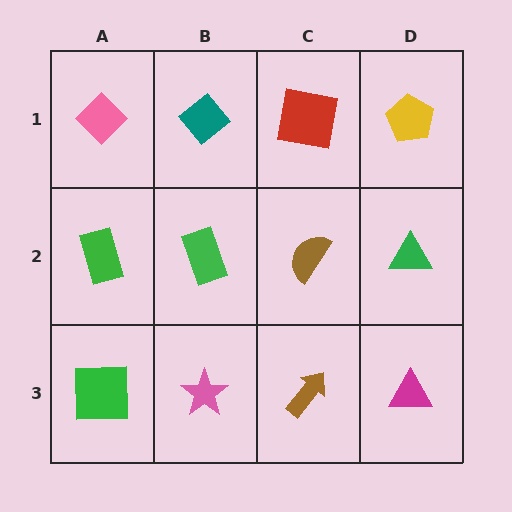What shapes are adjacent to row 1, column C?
A brown semicircle (row 2, column C), a teal diamond (row 1, column B), a yellow pentagon (row 1, column D).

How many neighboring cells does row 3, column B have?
3.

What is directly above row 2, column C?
A red square.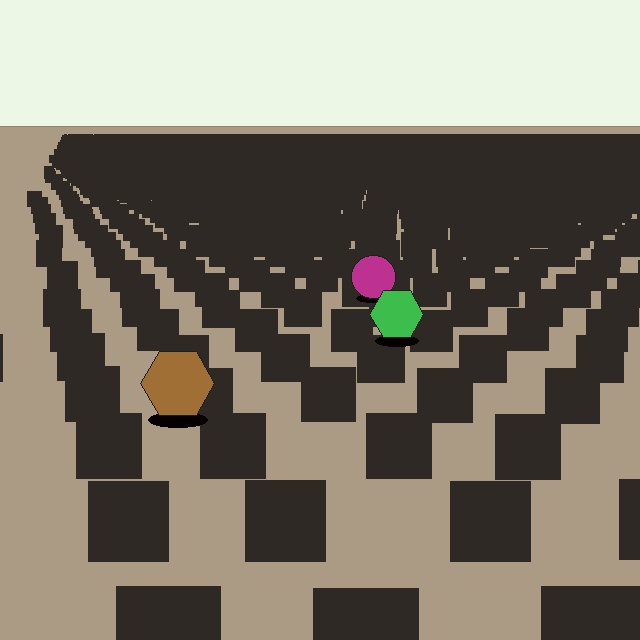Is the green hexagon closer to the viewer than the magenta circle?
Yes. The green hexagon is closer — you can tell from the texture gradient: the ground texture is coarser near it.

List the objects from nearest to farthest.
From nearest to farthest: the brown hexagon, the green hexagon, the magenta circle.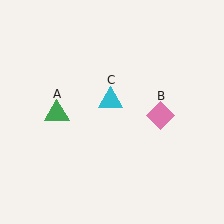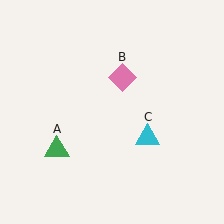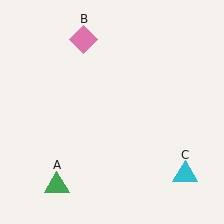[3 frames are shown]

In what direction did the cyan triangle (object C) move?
The cyan triangle (object C) moved down and to the right.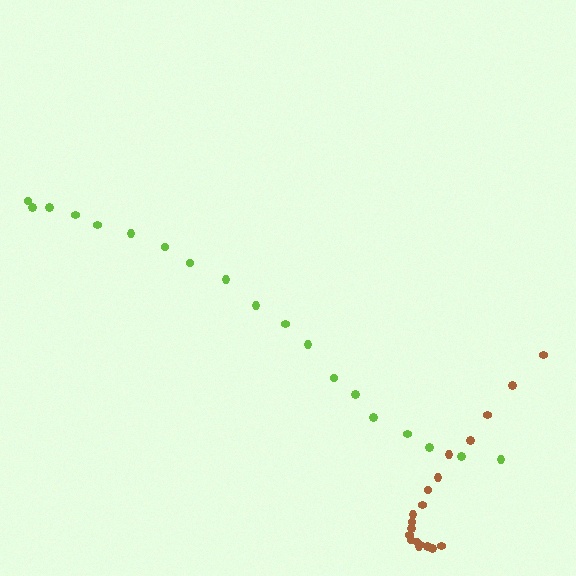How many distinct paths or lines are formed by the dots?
There are 2 distinct paths.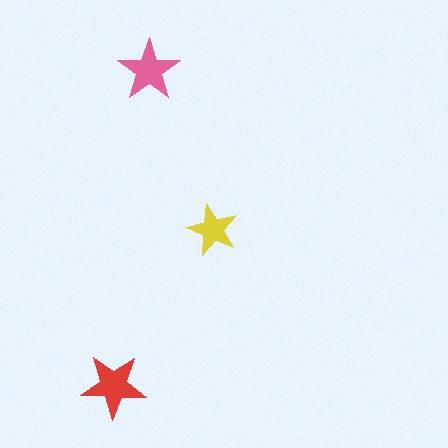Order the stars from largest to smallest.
the red one, the pink one, the yellow one.